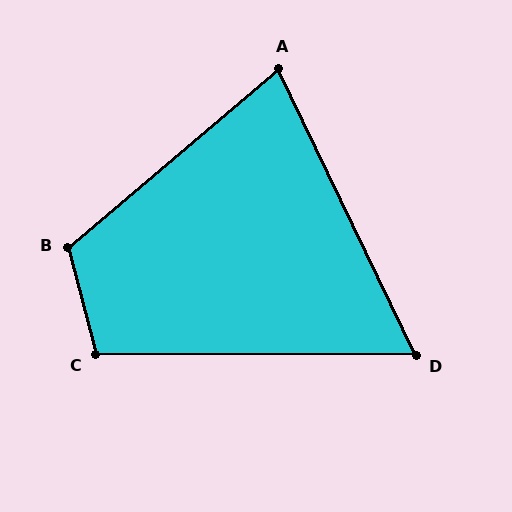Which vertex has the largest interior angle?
B, at approximately 116 degrees.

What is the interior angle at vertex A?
Approximately 75 degrees (acute).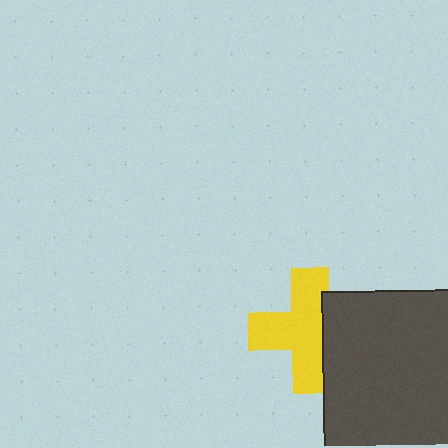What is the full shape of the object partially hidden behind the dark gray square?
The partially hidden object is a yellow cross.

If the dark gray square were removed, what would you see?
You would see the complete yellow cross.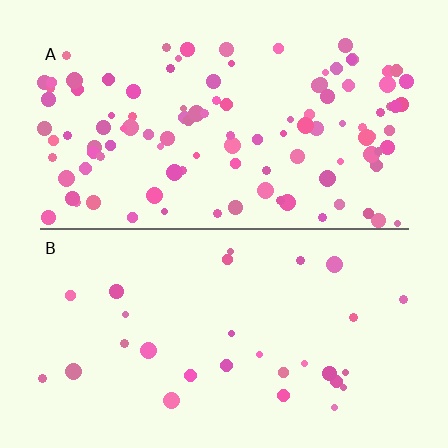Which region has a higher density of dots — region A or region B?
A (the top).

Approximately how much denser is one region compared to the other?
Approximately 3.8× — region A over region B.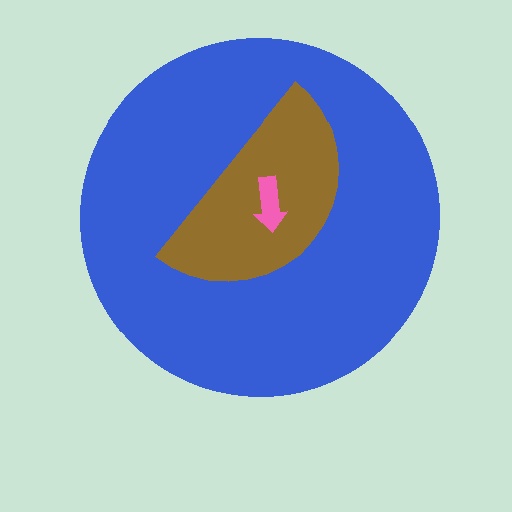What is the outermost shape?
The blue circle.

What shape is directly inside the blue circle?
The brown semicircle.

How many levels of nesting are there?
3.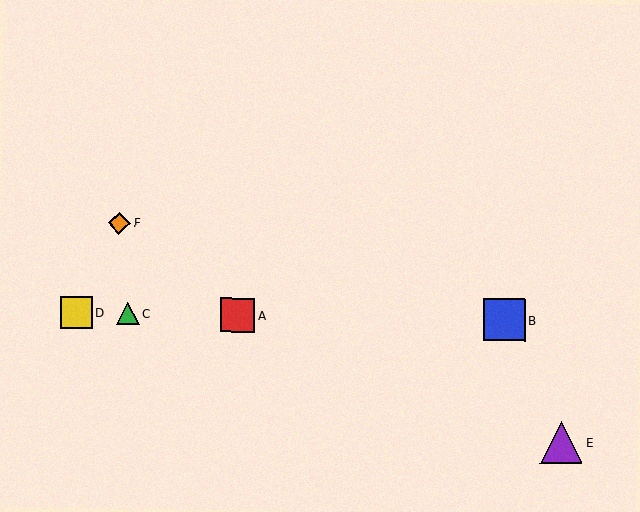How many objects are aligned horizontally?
4 objects (A, B, C, D) are aligned horizontally.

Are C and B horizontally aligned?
Yes, both are at y≈313.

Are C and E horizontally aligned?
No, C is at y≈313 and E is at y≈442.